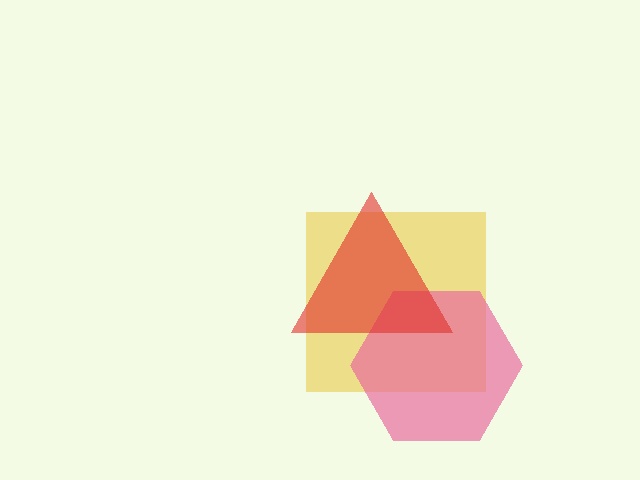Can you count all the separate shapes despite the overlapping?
Yes, there are 3 separate shapes.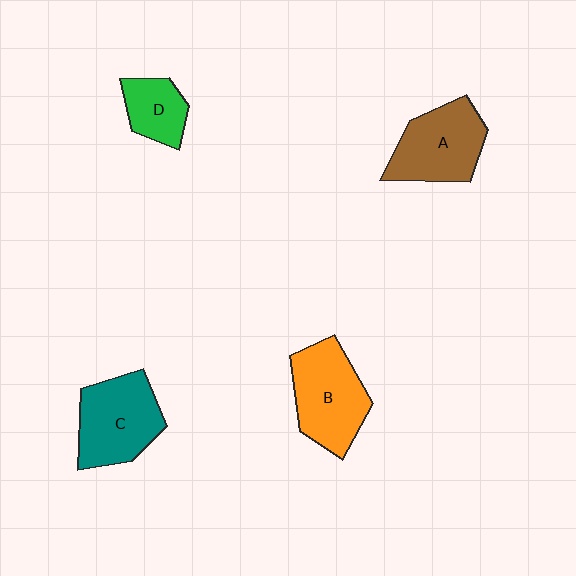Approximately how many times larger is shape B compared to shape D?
Approximately 1.8 times.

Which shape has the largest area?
Shape B (orange).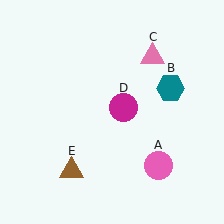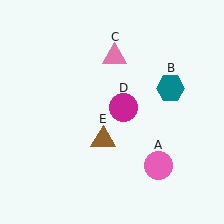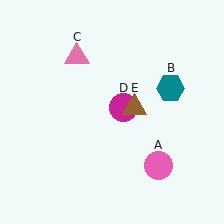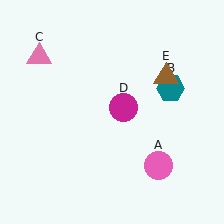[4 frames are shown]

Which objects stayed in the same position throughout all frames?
Pink circle (object A) and teal hexagon (object B) and magenta circle (object D) remained stationary.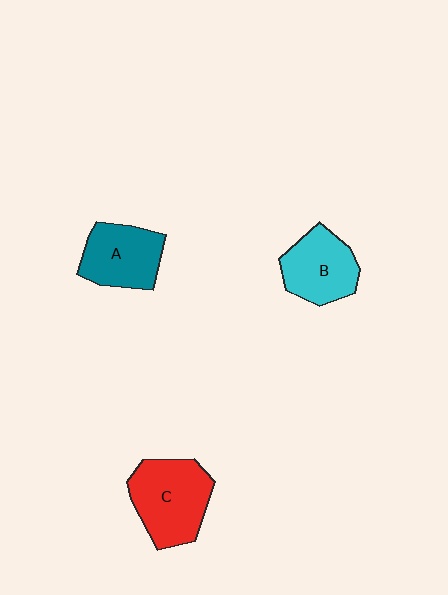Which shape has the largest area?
Shape C (red).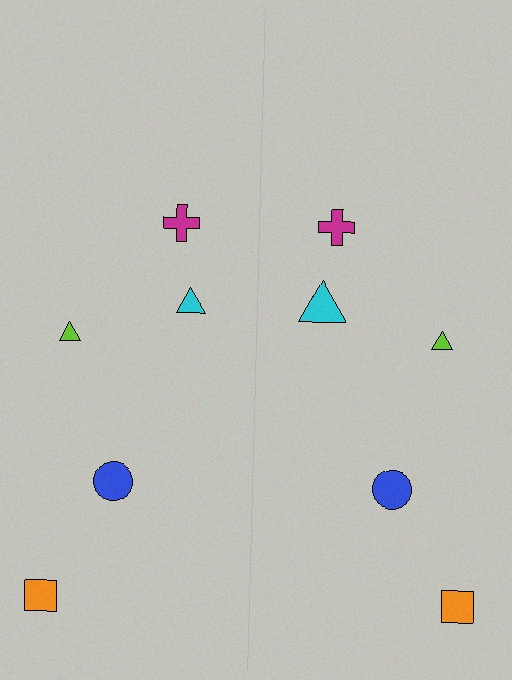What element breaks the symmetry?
The cyan triangle on the right side has a different size than its mirror counterpart.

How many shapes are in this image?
There are 10 shapes in this image.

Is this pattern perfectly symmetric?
No, the pattern is not perfectly symmetric. The cyan triangle on the right side has a different size than its mirror counterpart.